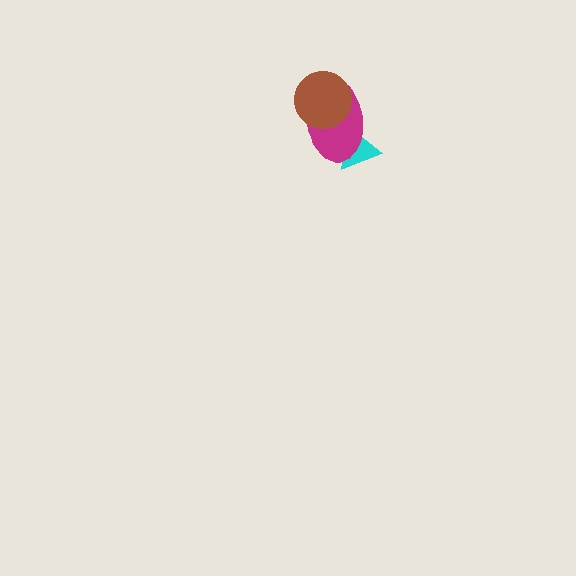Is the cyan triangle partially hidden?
Yes, it is partially covered by another shape.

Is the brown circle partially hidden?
No, no other shape covers it.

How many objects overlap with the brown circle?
1 object overlaps with the brown circle.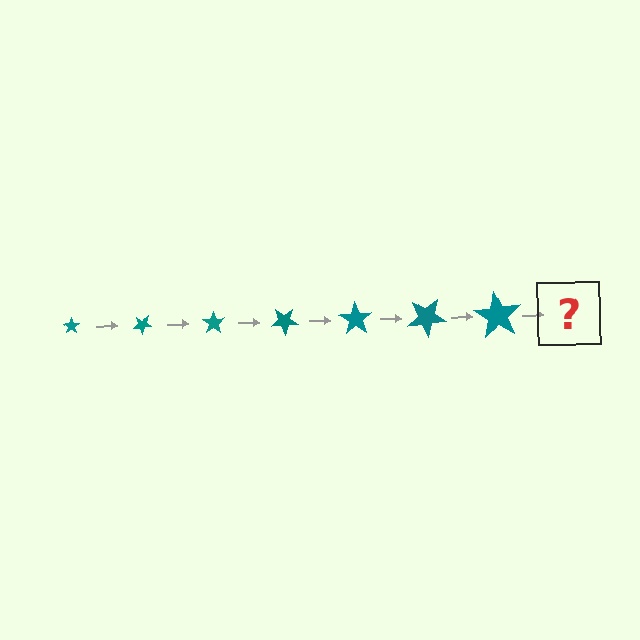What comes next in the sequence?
The next element should be a star, larger than the previous one and rotated 245 degrees from the start.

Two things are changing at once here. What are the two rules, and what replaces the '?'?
The two rules are that the star grows larger each step and it rotates 35 degrees each step. The '?' should be a star, larger than the previous one and rotated 245 degrees from the start.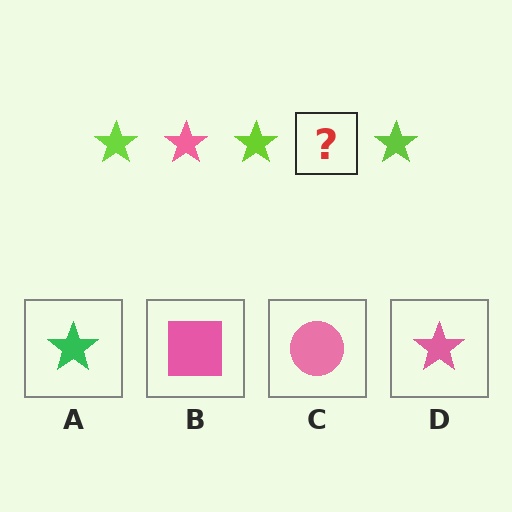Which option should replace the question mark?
Option D.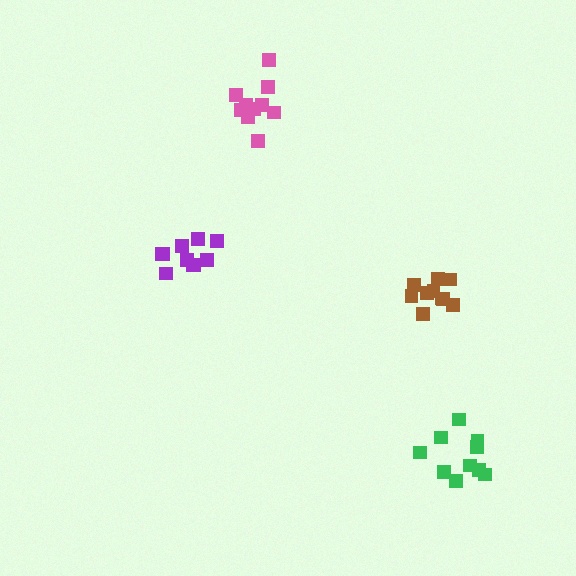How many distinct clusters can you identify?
There are 4 distinct clusters.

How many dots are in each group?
Group 1: 10 dots, Group 2: 10 dots, Group 3: 10 dots, Group 4: 10 dots (40 total).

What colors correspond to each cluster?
The clusters are colored: purple, pink, green, brown.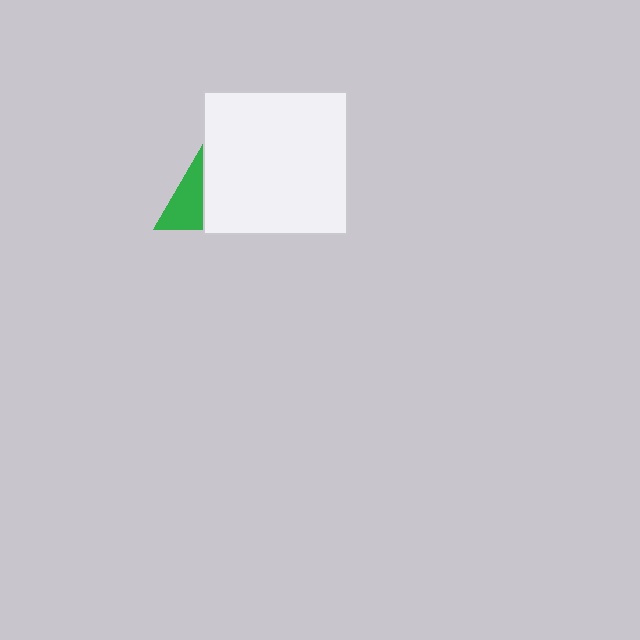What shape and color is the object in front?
The object in front is a white square.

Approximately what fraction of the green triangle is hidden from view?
Roughly 61% of the green triangle is hidden behind the white square.